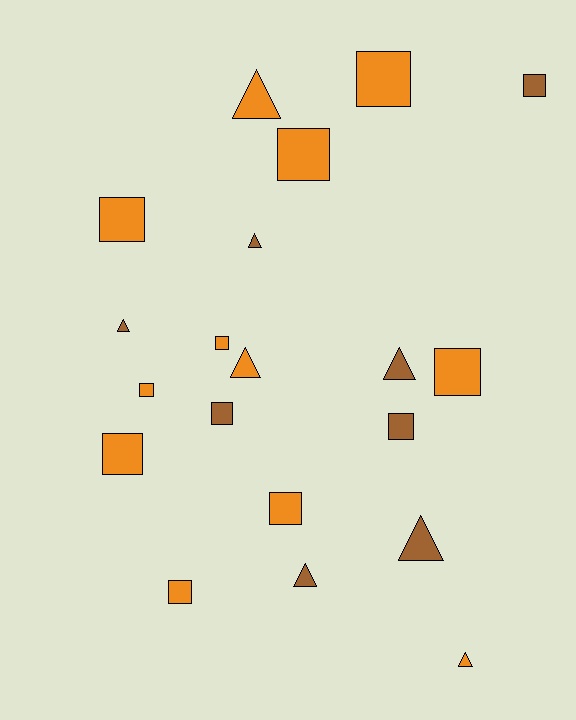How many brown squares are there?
There are 3 brown squares.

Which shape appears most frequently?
Square, with 12 objects.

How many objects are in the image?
There are 20 objects.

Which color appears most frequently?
Orange, with 12 objects.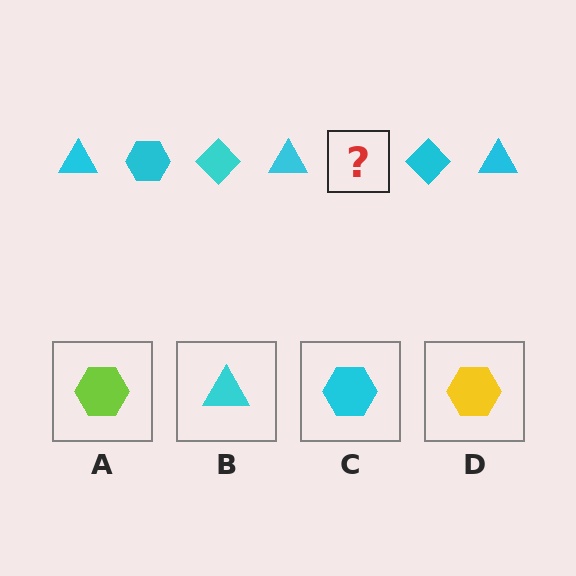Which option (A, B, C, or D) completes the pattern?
C.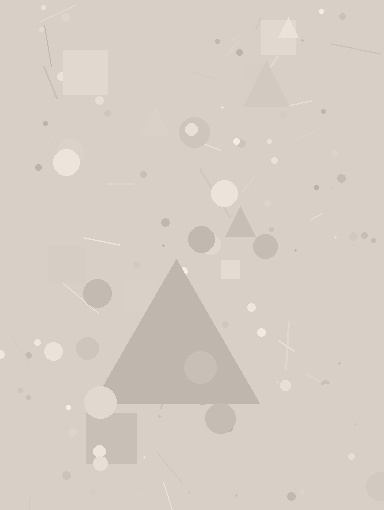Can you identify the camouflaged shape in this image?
The camouflaged shape is a triangle.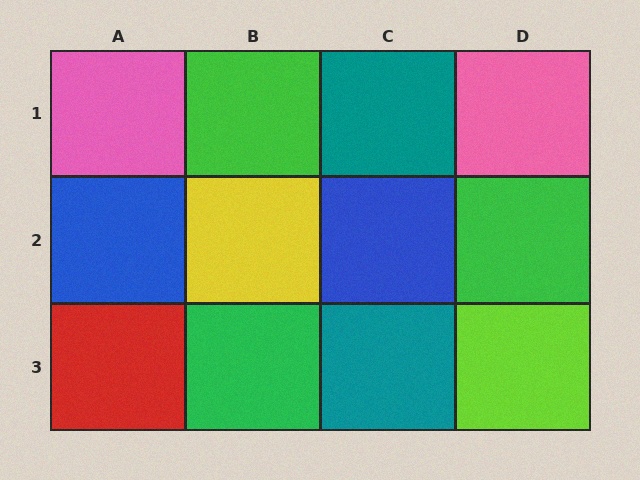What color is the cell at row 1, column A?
Pink.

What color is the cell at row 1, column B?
Green.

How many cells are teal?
2 cells are teal.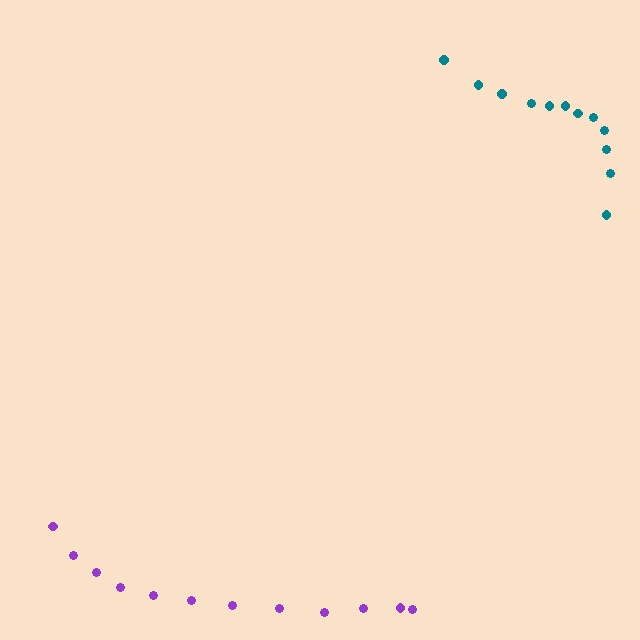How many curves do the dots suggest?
There are 2 distinct paths.